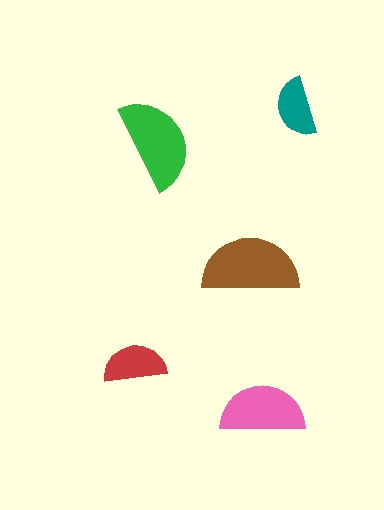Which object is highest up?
The teal semicircle is topmost.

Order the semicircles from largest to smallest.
the brown one, the green one, the pink one, the red one, the teal one.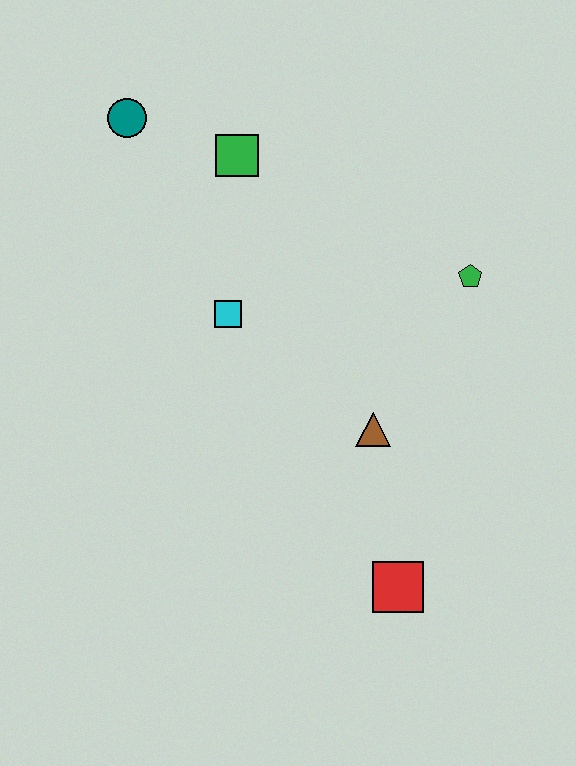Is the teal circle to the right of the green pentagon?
No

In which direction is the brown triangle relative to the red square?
The brown triangle is above the red square.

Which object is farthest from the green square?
The red square is farthest from the green square.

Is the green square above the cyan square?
Yes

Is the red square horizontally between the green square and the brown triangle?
No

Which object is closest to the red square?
The brown triangle is closest to the red square.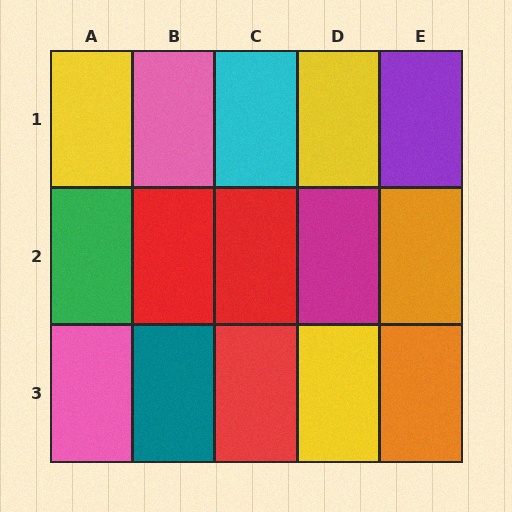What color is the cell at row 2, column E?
Orange.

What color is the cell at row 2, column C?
Red.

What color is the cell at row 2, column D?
Magenta.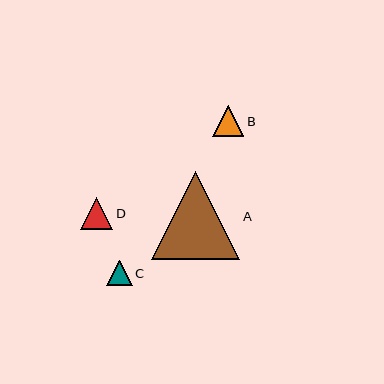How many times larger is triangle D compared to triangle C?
Triangle D is approximately 1.3 times the size of triangle C.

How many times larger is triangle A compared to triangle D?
Triangle A is approximately 2.7 times the size of triangle D.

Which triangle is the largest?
Triangle A is the largest with a size of approximately 88 pixels.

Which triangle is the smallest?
Triangle C is the smallest with a size of approximately 25 pixels.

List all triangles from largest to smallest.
From largest to smallest: A, D, B, C.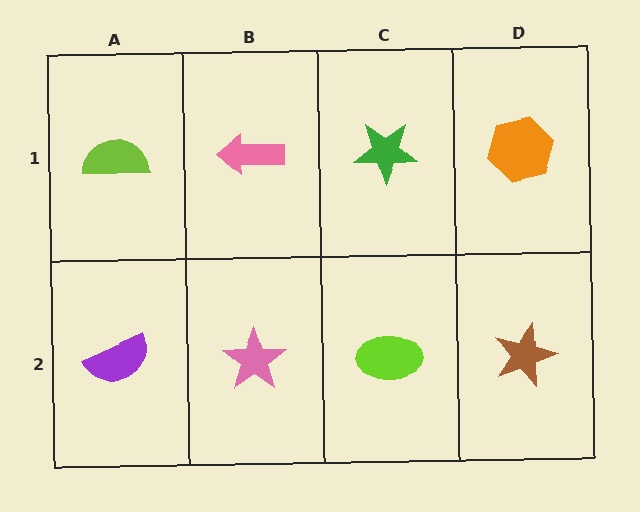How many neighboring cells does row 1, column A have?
2.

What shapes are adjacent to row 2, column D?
An orange hexagon (row 1, column D), a lime ellipse (row 2, column C).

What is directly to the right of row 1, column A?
A pink arrow.